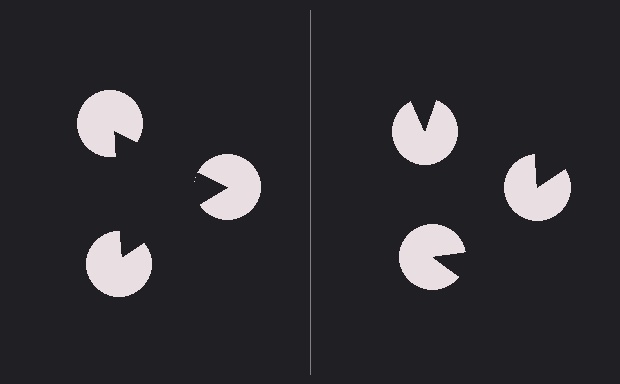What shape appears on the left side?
An illusory triangle.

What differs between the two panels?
The pac-man discs are positioned identically on both sides; only the wedge orientations differ. On the left they align to a triangle; on the right they are misaligned.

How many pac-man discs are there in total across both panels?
6 — 3 on each side.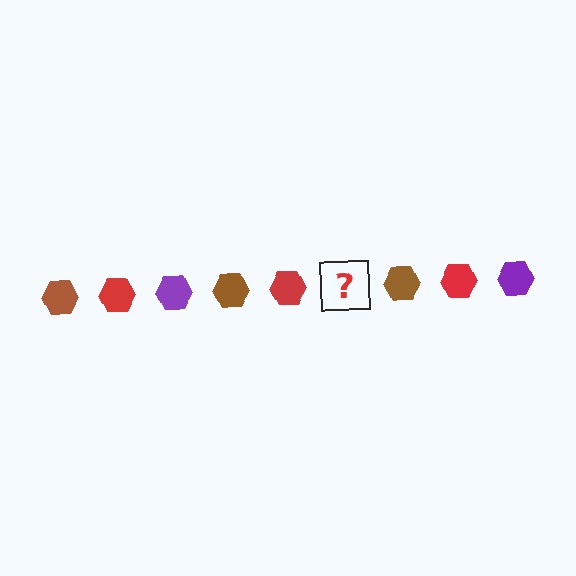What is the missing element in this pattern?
The missing element is a purple hexagon.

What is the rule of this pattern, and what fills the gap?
The rule is that the pattern cycles through brown, red, purple hexagons. The gap should be filled with a purple hexagon.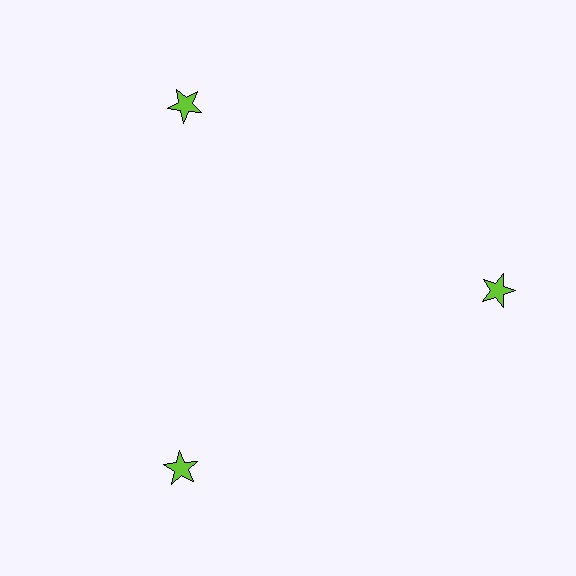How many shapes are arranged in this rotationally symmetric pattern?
There are 3 shapes, arranged in 3 groups of 1.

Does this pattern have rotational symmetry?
Yes, this pattern has 3-fold rotational symmetry. It looks the same after rotating 120 degrees around the center.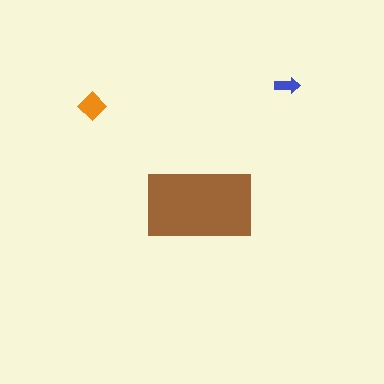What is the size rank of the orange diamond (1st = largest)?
2nd.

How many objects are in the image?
There are 3 objects in the image.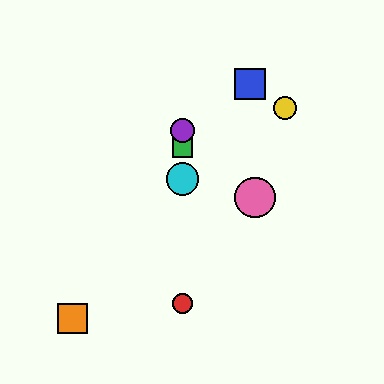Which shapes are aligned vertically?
The red circle, the green square, the purple circle, the cyan circle are aligned vertically.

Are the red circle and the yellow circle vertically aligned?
No, the red circle is at x≈183 and the yellow circle is at x≈285.